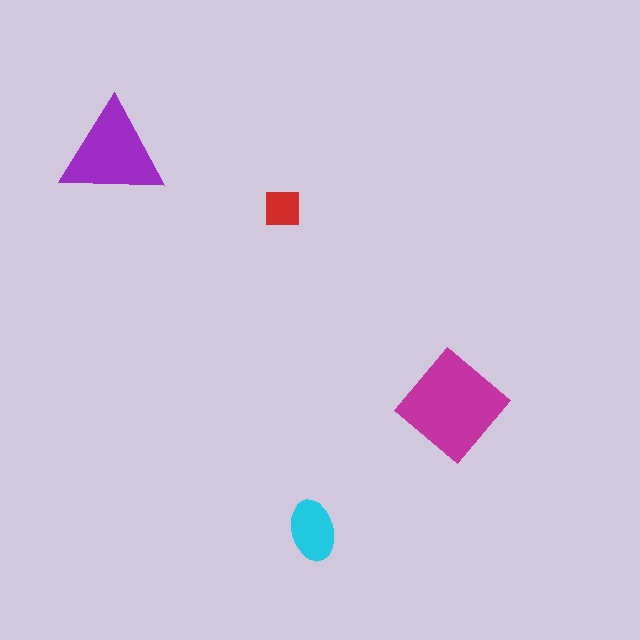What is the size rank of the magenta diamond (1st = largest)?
1st.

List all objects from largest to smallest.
The magenta diamond, the purple triangle, the cyan ellipse, the red square.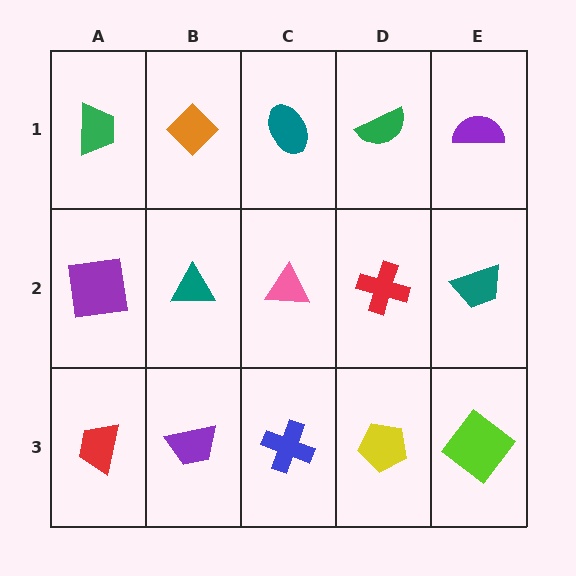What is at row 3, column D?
A yellow pentagon.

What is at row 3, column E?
A lime diamond.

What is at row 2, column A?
A purple square.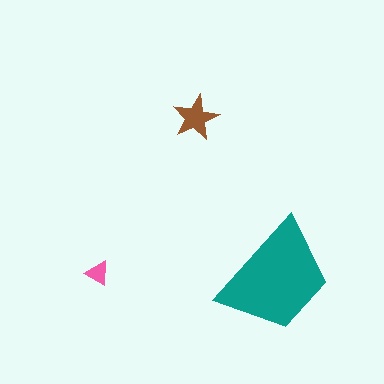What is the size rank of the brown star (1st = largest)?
2nd.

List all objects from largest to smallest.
The teal trapezoid, the brown star, the pink triangle.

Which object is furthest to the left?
The pink triangle is leftmost.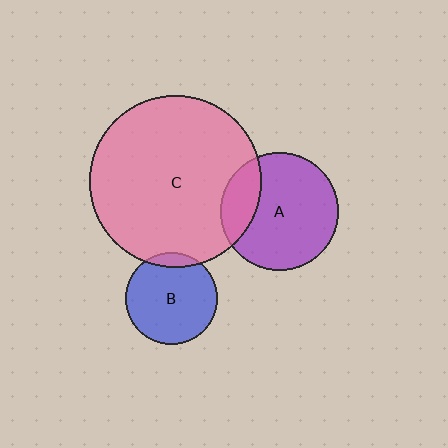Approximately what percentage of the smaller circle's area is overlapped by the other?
Approximately 10%.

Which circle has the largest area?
Circle C (pink).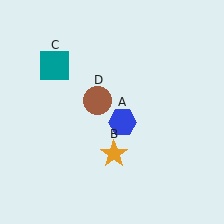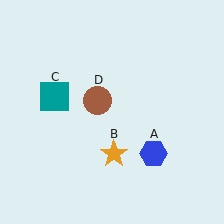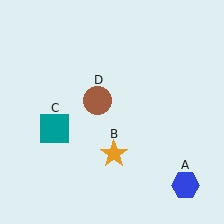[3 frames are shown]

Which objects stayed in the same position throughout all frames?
Orange star (object B) and brown circle (object D) remained stationary.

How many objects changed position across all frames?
2 objects changed position: blue hexagon (object A), teal square (object C).